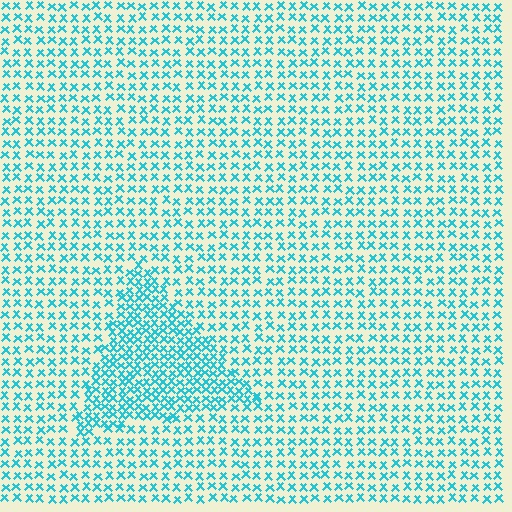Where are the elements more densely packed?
The elements are more densely packed inside the triangle boundary.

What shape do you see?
I see a triangle.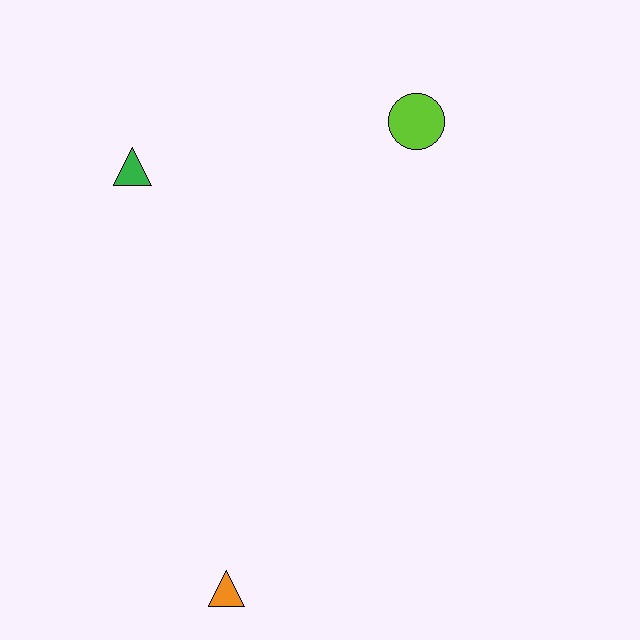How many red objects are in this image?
There are no red objects.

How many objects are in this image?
There are 3 objects.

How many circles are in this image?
There is 1 circle.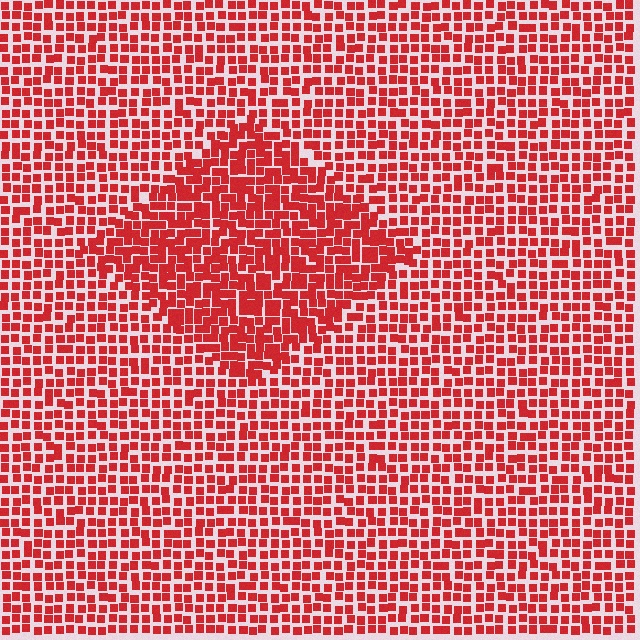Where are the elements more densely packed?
The elements are more densely packed inside the diamond boundary.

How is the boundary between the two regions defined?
The boundary is defined by a change in element density (approximately 1.5x ratio). All elements are the same color, size, and shape.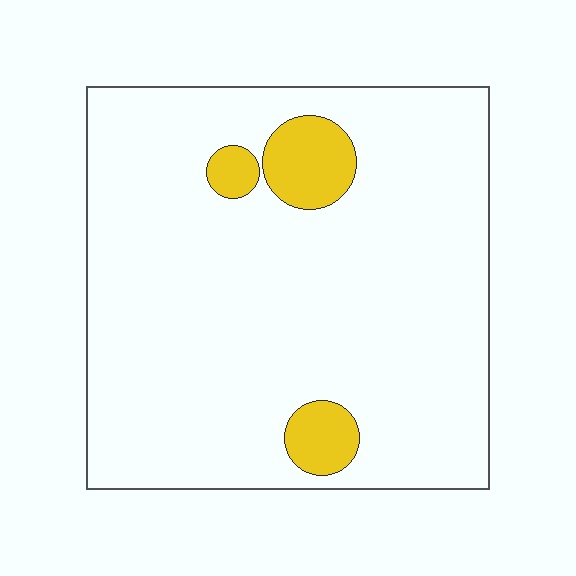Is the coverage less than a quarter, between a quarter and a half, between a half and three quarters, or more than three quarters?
Less than a quarter.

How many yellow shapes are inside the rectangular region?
3.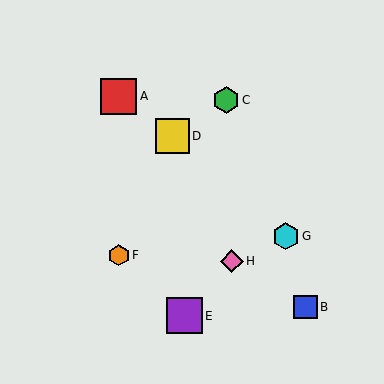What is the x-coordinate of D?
Object D is at x≈172.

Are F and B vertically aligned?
No, F is at x≈119 and B is at x≈305.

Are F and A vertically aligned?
Yes, both are at x≈119.